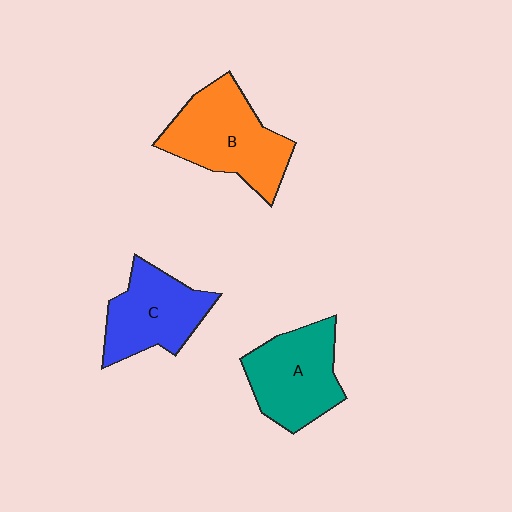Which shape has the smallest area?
Shape C (blue).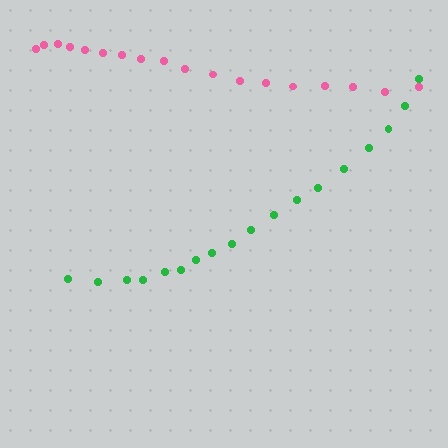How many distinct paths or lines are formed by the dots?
There are 2 distinct paths.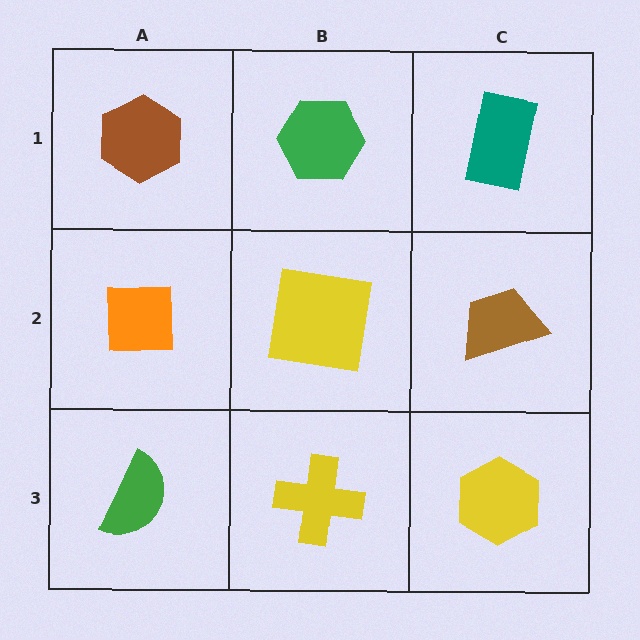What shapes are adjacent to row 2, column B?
A green hexagon (row 1, column B), a yellow cross (row 3, column B), an orange square (row 2, column A), a brown trapezoid (row 2, column C).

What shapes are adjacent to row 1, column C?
A brown trapezoid (row 2, column C), a green hexagon (row 1, column B).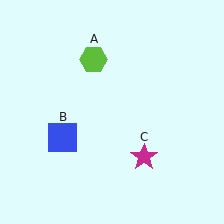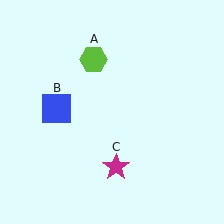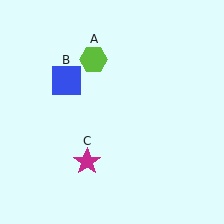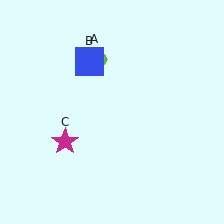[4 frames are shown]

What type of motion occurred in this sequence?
The blue square (object B), magenta star (object C) rotated clockwise around the center of the scene.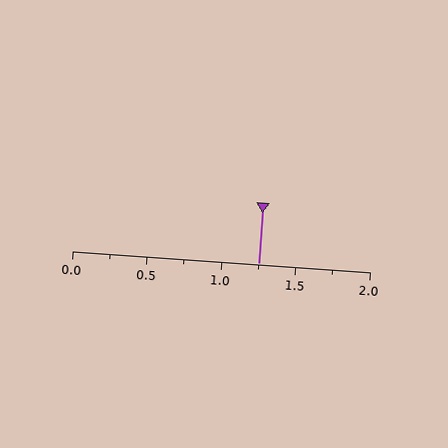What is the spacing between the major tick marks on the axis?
The major ticks are spaced 0.5 apart.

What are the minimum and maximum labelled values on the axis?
The axis runs from 0.0 to 2.0.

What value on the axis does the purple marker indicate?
The marker indicates approximately 1.25.